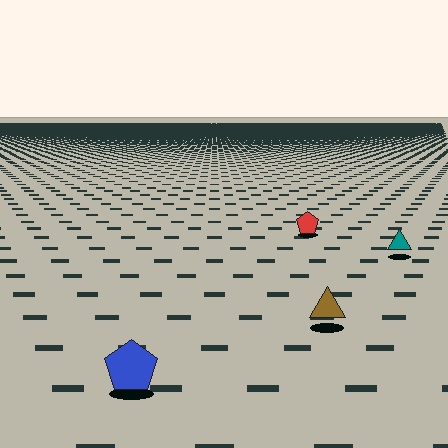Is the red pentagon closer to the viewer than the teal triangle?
No. The teal triangle is closer — you can tell from the texture gradient: the ground texture is coarser near it.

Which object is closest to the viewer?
The blue pentagon is closest. The texture marks near it are larger and more spread out.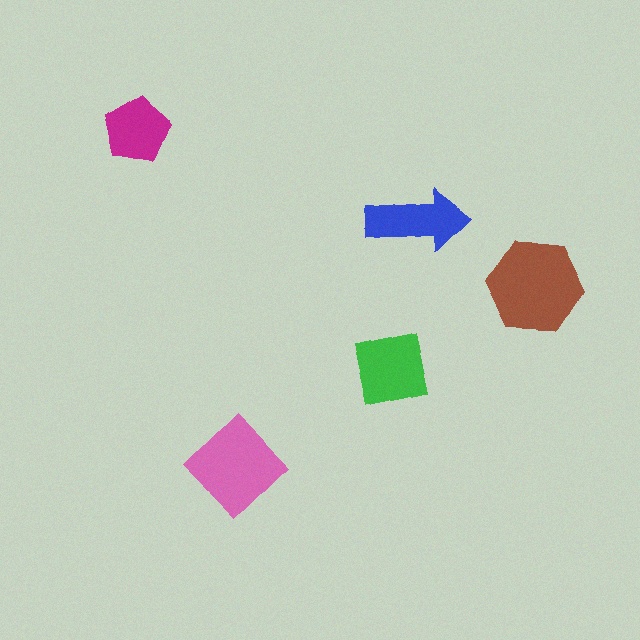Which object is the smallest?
The magenta pentagon.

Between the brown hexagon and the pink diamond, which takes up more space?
The brown hexagon.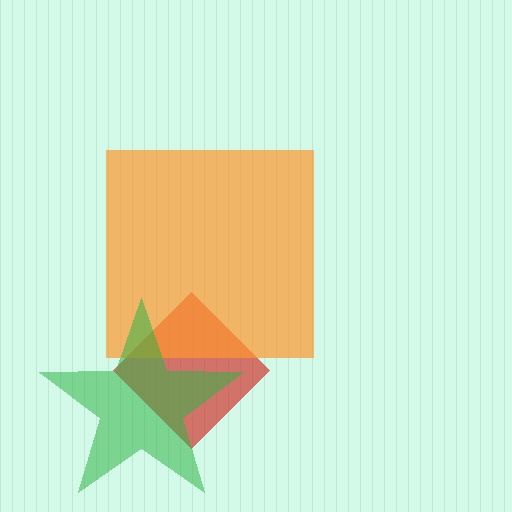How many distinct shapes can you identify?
There are 3 distinct shapes: a red diamond, an orange square, a green star.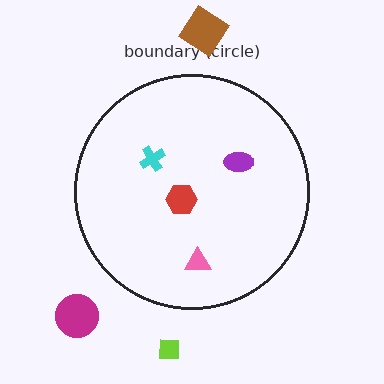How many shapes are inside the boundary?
4 inside, 3 outside.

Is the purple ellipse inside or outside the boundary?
Inside.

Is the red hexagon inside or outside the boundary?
Inside.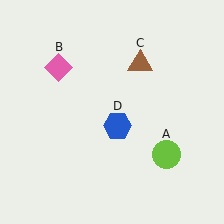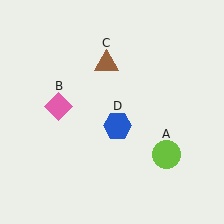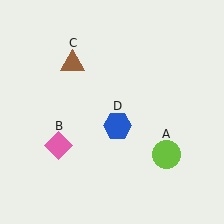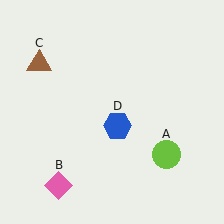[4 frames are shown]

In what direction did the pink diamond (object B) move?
The pink diamond (object B) moved down.